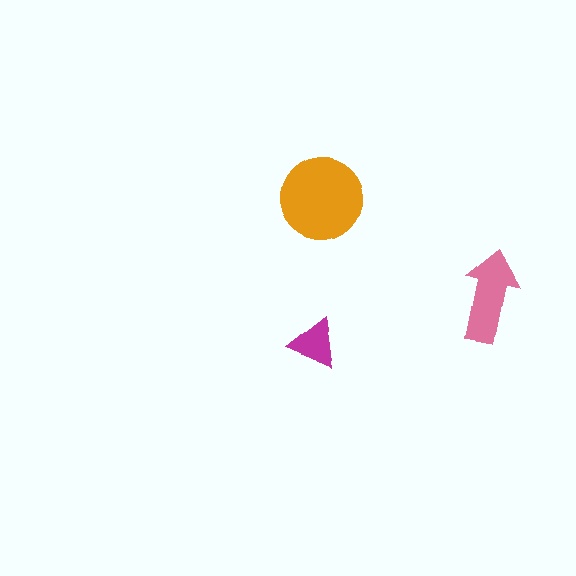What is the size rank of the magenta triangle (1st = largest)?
3rd.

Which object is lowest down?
The magenta triangle is bottommost.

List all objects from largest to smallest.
The orange circle, the pink arrow, the magenta triangle.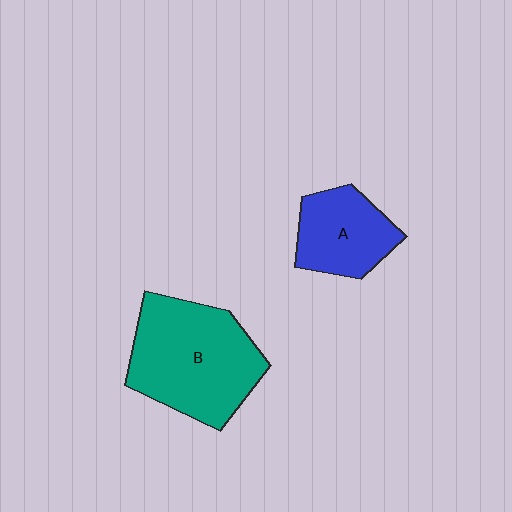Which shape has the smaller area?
Shape A (blue).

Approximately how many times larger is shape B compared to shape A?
Approximately 1.8 times.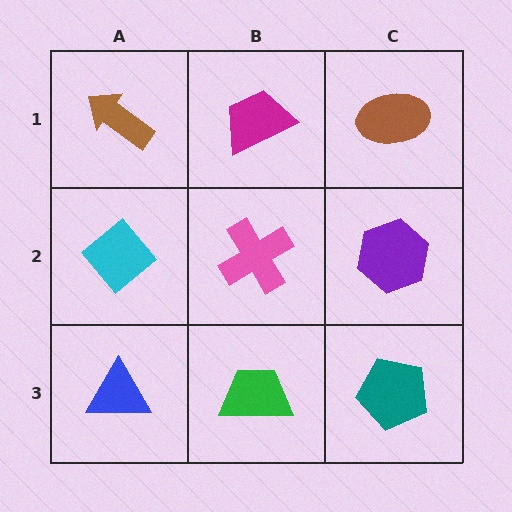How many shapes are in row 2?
3 shapes.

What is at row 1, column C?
A brown ellipse.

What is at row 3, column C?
A teal pentagon.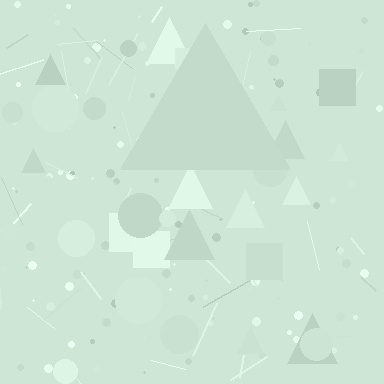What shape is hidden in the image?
A triangle is hidden in the image.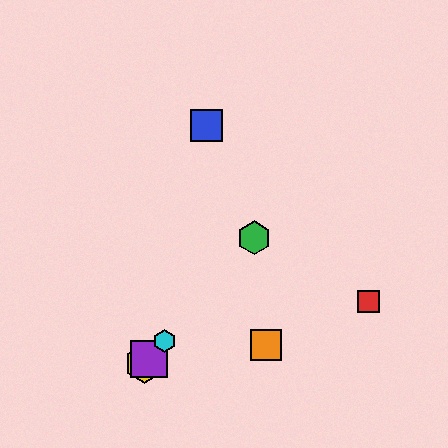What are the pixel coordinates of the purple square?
The purple square is at (149, 359).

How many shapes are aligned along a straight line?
4 shapes (the green hexagon, the yellow hexagon, the purple square, the cyan hexagon) are aligned along a straight line.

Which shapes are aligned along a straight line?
The green hexagon, the yellow hexagon, the purple square, the cyan hexagon are aligned along a straight line.